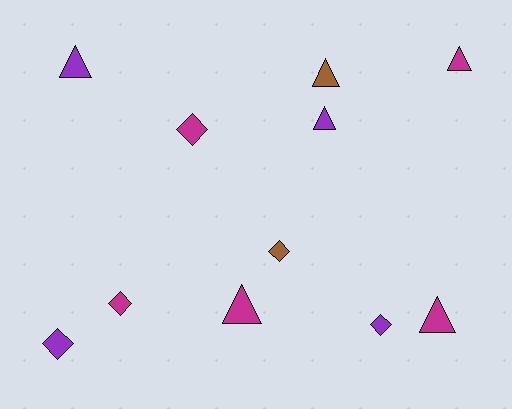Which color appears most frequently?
Magenta, with 5 objects.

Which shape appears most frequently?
Triangle, with 6 objects.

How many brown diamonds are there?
There is 1 brown diamond.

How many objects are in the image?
There are 11 objects.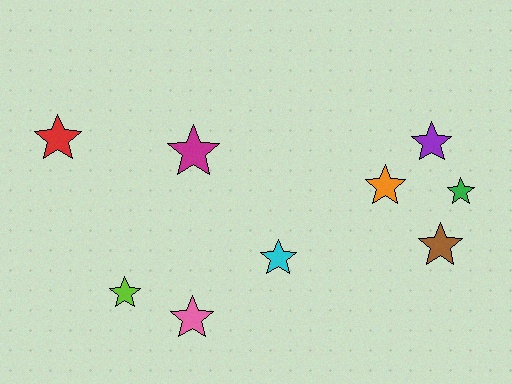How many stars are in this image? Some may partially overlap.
There are 9 stars.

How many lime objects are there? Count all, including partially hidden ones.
There is 1 lime object.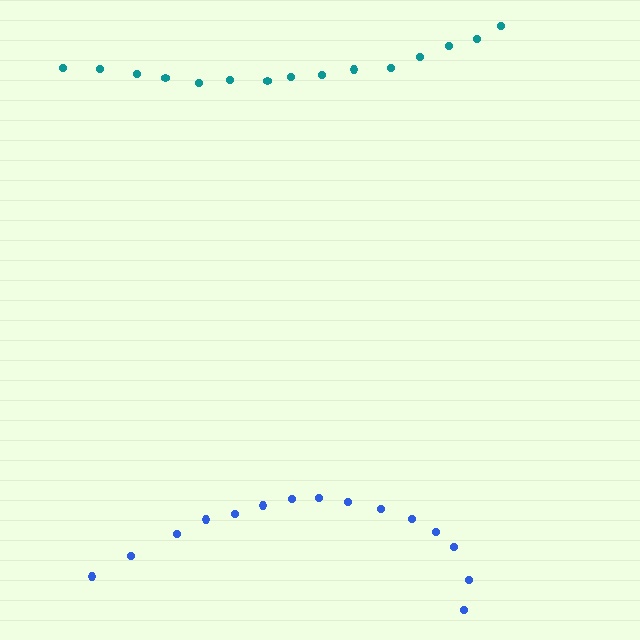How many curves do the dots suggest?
There are 2 distinct paths.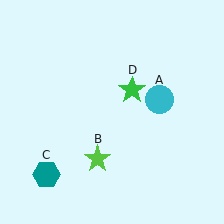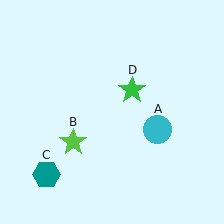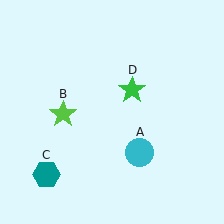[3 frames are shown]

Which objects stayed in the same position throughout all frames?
Teal hexagon (object C) and green star (object D) remained stationary.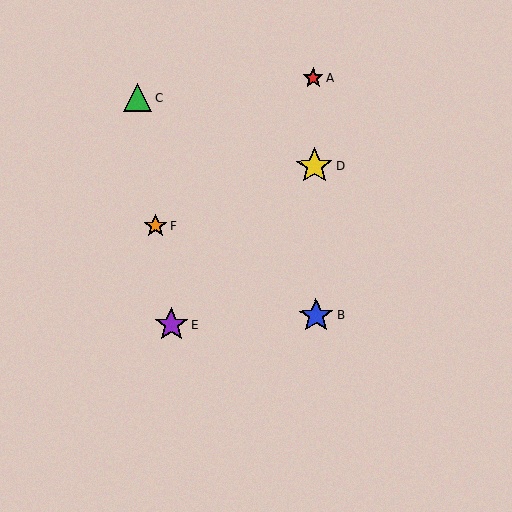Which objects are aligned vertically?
Objects A, B, D are aligned vertically.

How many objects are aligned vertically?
3 objects (A, B, D) are aligned vertically.